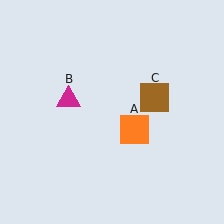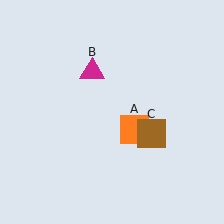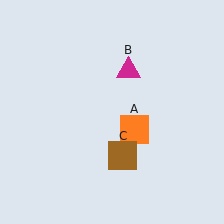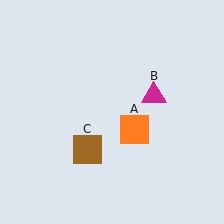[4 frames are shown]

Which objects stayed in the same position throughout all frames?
Orange square (object A) remained stationary.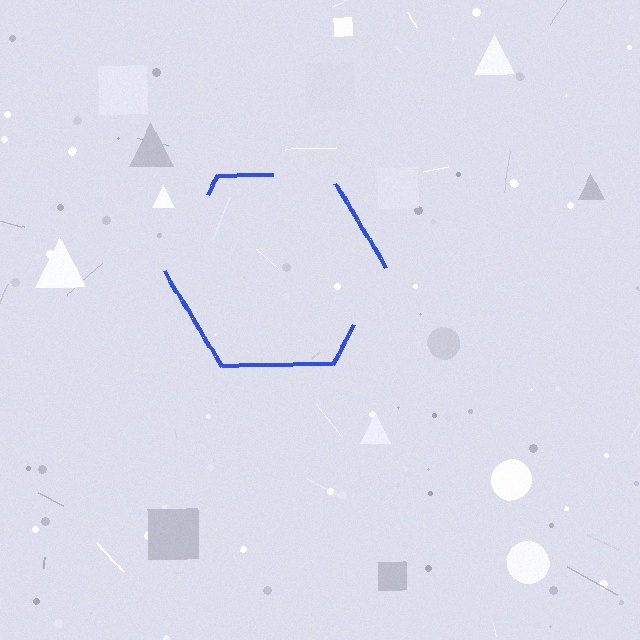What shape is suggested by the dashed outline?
The dashed outline suggests a hexagon.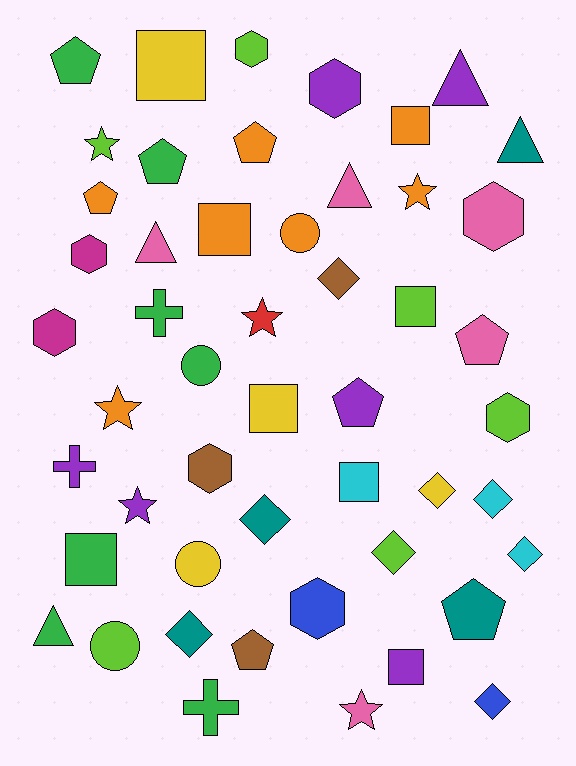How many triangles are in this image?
There are 5 triangles.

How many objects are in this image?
There are 50 objects.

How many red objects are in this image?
There is 1 red object.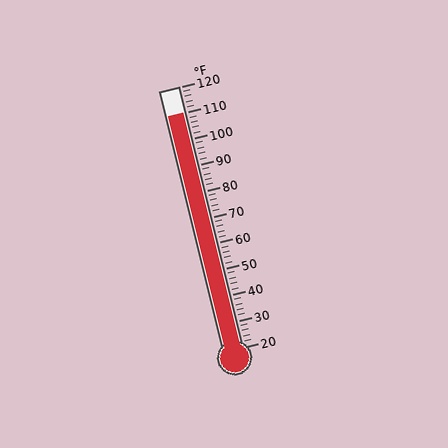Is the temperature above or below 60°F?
The temperature is above 60°F.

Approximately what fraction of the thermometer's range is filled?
The thermometer is filled to approximately 90% of its range.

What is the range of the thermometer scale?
The thermometer scale ranges from 20°F to 120°F.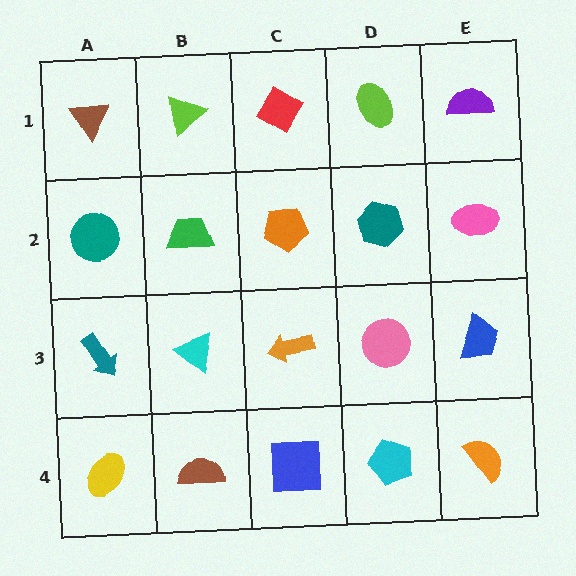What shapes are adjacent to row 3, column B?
A green trapezoid (row 2, column B), a brown semicircle (row 4, column B), a teal arrow (row 3, column A), an orange arrow (row 3, column C).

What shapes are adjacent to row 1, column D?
A teal hexagon (row 2, column D), a red diamond (row 1, column C), a purple semicircle (row 1, column E).